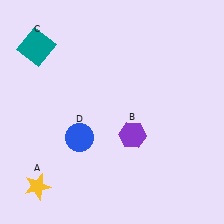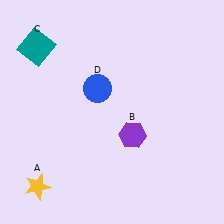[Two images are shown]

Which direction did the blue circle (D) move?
The blue circle (D) moved up.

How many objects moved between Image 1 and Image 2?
1 object moved between the two images.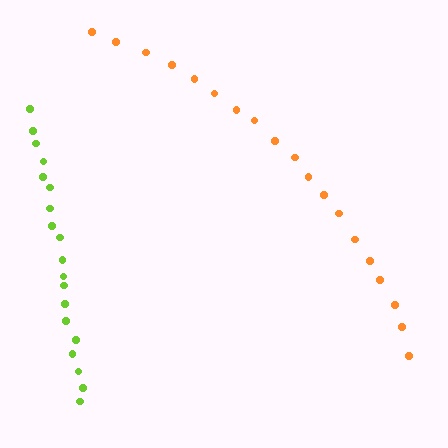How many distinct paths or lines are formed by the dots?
There are 2 distinct paths.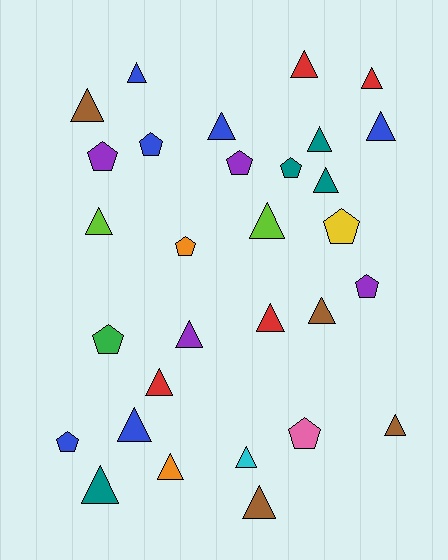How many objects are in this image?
There are 30 objects.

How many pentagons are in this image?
There are 10 pentagons.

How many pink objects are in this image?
There is 1 pink object.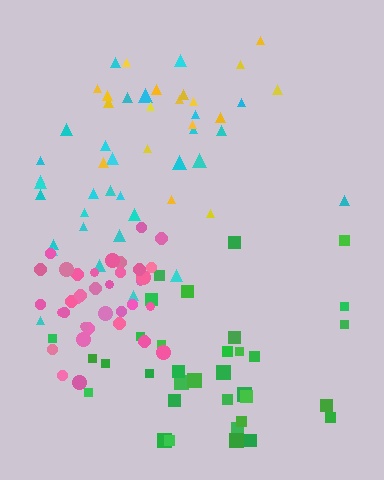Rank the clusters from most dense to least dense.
pink, green, cyan, yellow.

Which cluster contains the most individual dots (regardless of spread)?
Pink (35).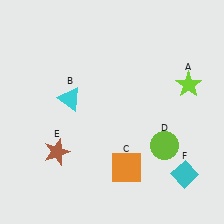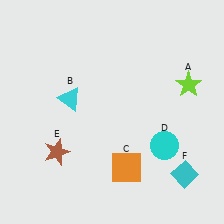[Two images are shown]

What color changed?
The circle (D) changed from lime in Image 1 to cyan in Image 2.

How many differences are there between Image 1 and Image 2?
There is 1 difference between the two images.